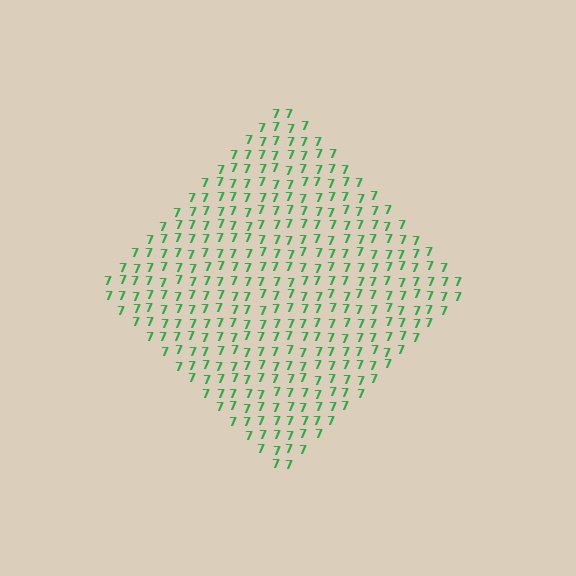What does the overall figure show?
The overall figure shows a diamond.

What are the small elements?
The small elements are digit 7's.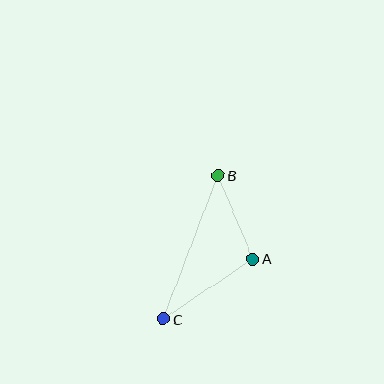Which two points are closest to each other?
Points A and B are closest to each other.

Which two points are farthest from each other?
Points B and C are farthest from each other.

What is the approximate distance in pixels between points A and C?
The distance between A and C is approximately 108 pixels.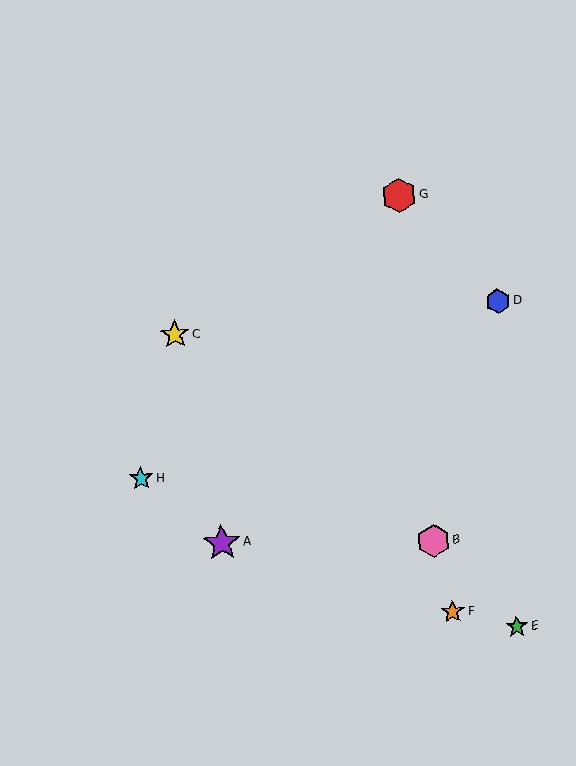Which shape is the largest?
The purple star (labeled A) is the largest.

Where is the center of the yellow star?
The center of the yellow star is at (175, 334).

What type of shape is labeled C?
Shape C is a yellow star.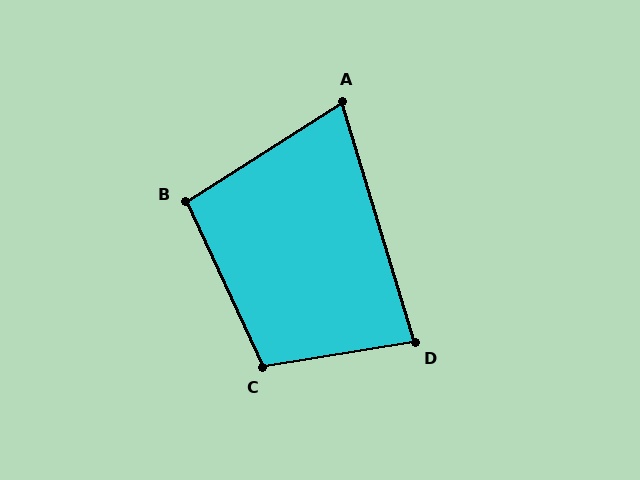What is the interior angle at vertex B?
Approximately 98 degrees (obtuse).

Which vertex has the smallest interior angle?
A, at approximately 74 degrees.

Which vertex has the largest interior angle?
C, at approximately 106 degrees.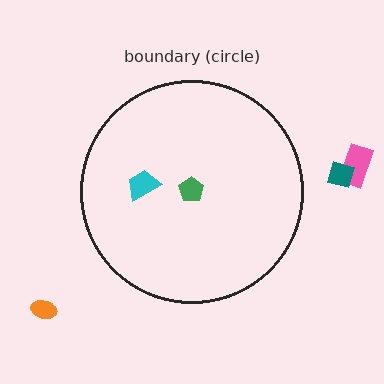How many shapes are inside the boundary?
2 inside, 3 outside.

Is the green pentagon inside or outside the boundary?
Inside.